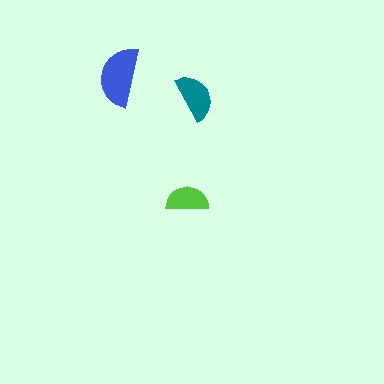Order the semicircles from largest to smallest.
the blue one, the teal one, the lime one.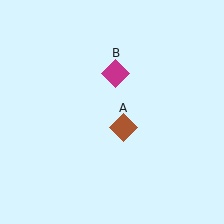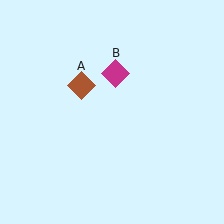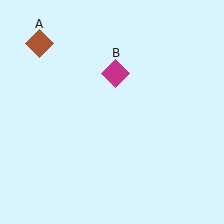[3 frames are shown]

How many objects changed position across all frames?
1 object changed position: brown diamond (object A).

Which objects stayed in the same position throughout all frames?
Magenta diamond (object B) remained stationary.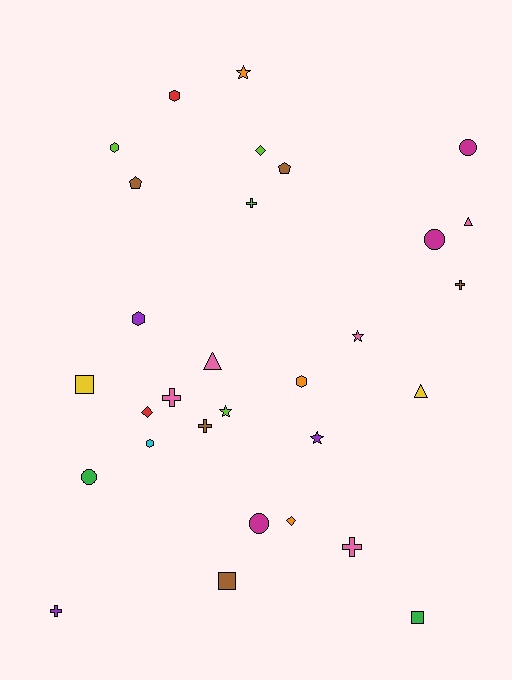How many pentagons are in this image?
There are 2 pentagons.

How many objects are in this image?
There are 30 objects.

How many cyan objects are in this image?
There is 1 cyan object.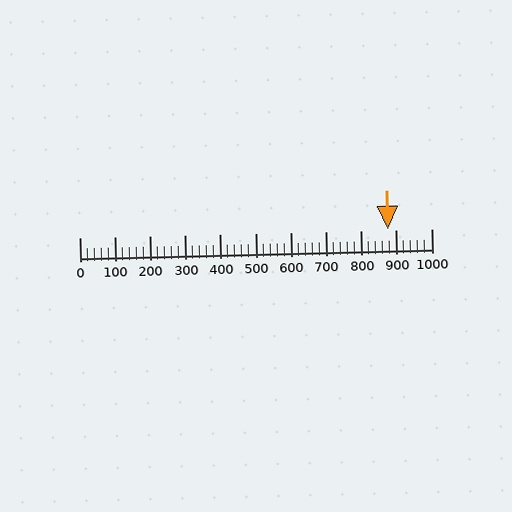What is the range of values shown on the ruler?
The ruler shows values from 0 to 1000.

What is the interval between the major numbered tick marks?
The major tick marks are spaced 100 units apart.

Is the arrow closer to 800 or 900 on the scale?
The arrow is closer to 900.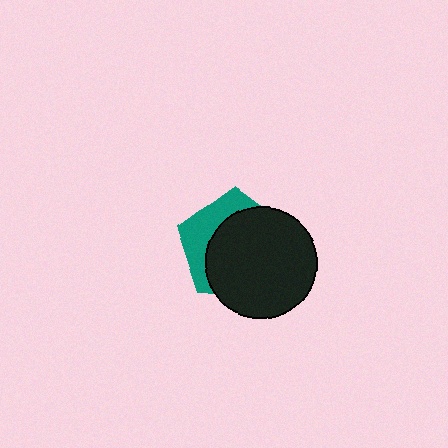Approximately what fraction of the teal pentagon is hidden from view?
Roughly 67% of the teal pentagon is hidden behind the black circle.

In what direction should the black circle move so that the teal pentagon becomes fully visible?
The black circle should move toward the lower-right. That is the shortest direction to clear the overlap and leave the teal pentagon fully visible.